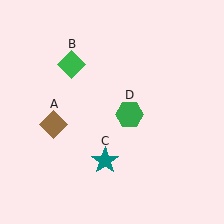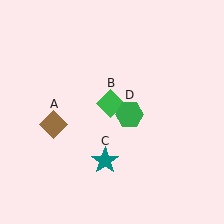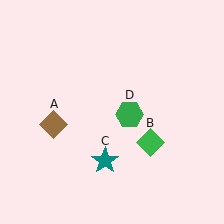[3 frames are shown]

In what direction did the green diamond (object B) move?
The green diamond (object B) moved down and to the right.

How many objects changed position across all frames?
1 object changed position: green diamond (object B).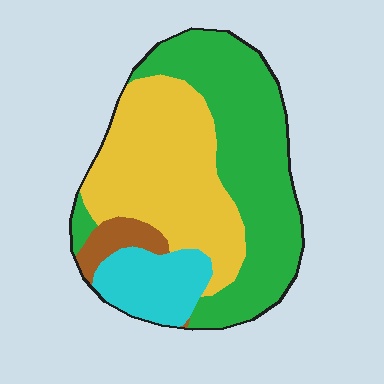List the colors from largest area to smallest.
From largest to smallest: green, yellow, cyan, brown.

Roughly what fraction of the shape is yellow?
Yellow covers 38% of the shape.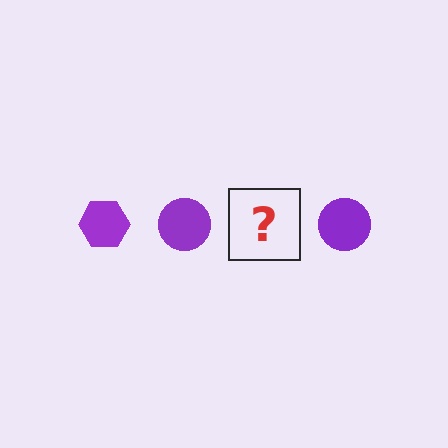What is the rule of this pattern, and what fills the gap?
The rule is that the pattern cycles through hexagon, circle shapes in purple. The gap should be filled with a purple hexagon.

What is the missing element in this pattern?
The missing element is a purple hexagon.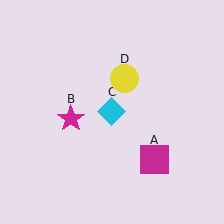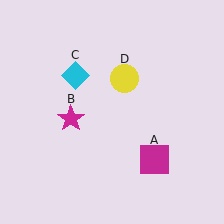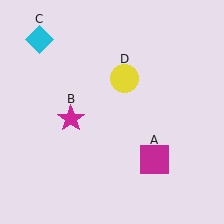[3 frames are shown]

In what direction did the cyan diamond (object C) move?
The cyan diamond (object C) moved up and to the left.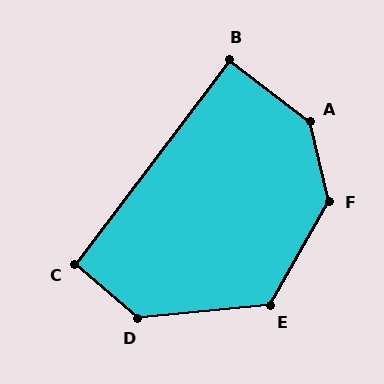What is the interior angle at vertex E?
Approximately 125 degrees (obtuse).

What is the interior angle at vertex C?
Approximately 94 degrees (approximately right).